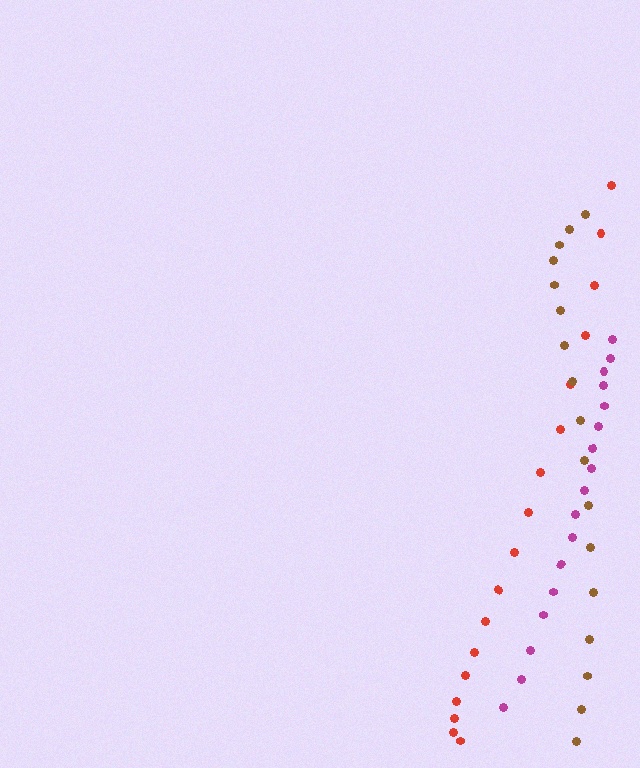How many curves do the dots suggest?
There are 3 distinct paths.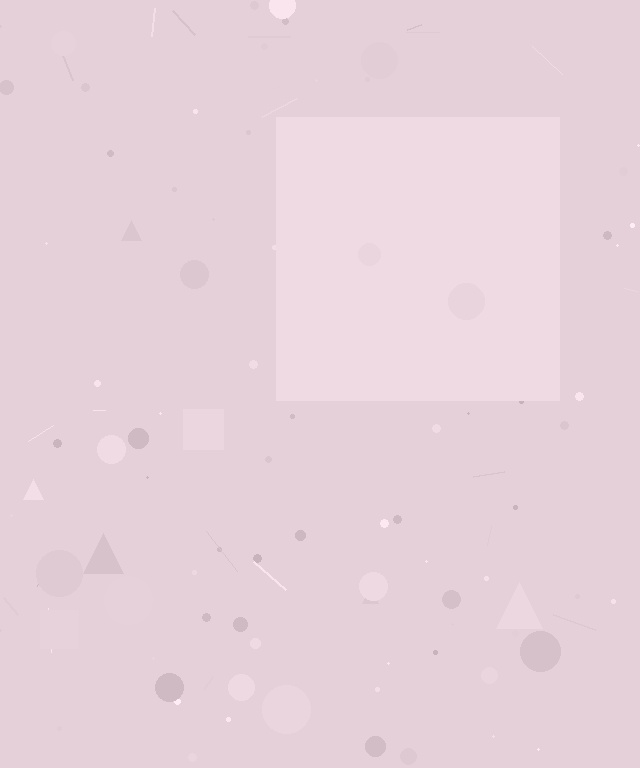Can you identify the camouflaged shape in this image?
The camouflaged shape is a square.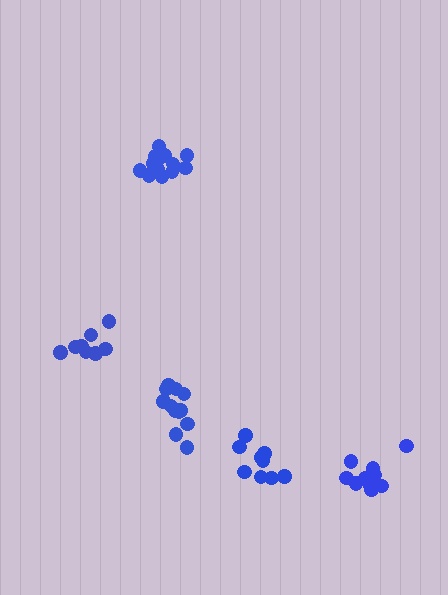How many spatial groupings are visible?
There are 5 spatial groupings.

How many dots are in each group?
Group 1: 13 dots, Group 2: 8 dots, Group 3: 12 dots, Group 4: 13 dots, Group 5: 9 dots (55 total).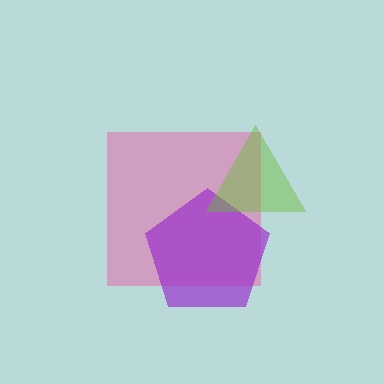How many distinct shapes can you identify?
There are 3 distinct shapes: a pink square, a purple pentagon, a lime triangle.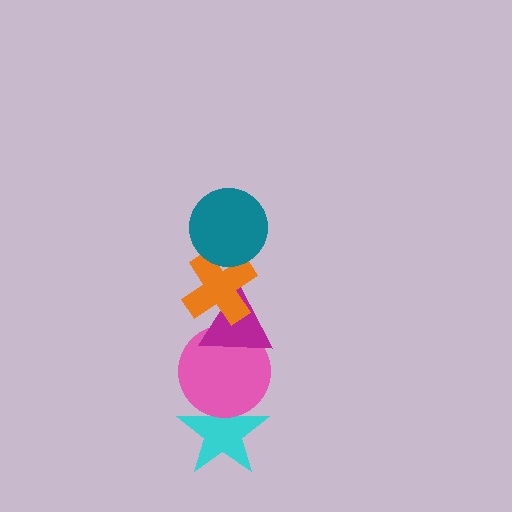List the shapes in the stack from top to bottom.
From top to bottom: the teal circle, the orange cross, the magenta triangle, the pink circle, the cyan star.